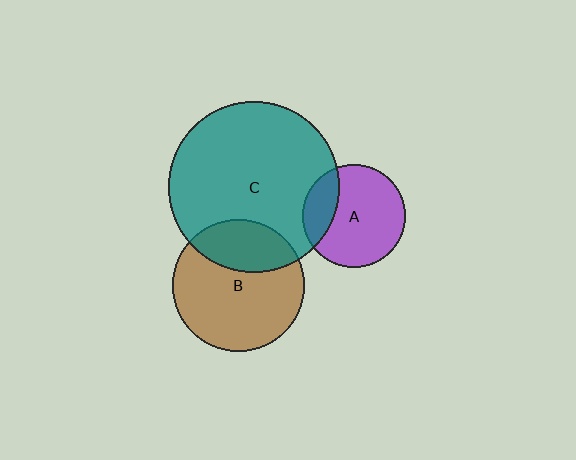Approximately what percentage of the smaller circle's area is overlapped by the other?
Approximately 30%.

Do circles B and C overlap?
Yes.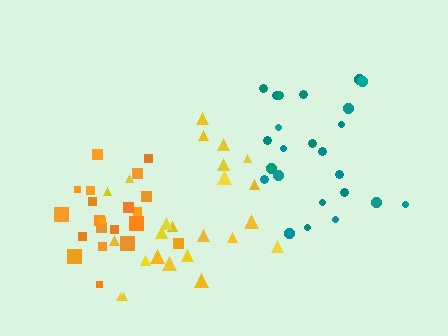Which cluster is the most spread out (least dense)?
Yellow.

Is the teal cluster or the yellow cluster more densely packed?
Teal.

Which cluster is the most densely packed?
Orange.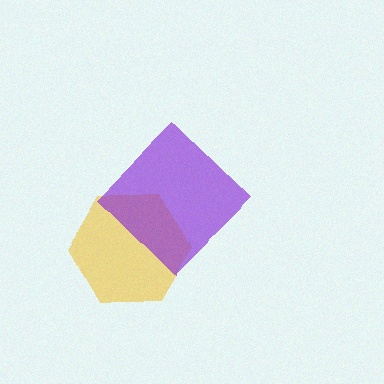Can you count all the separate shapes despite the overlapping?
Yes, there are 2 separate shapes.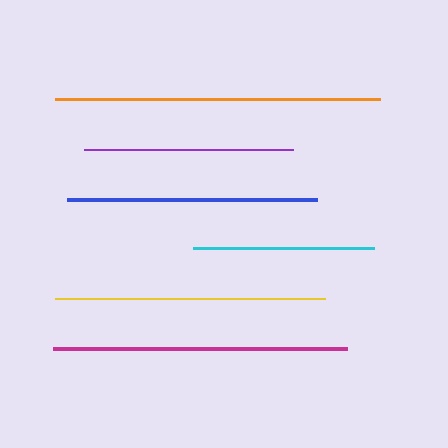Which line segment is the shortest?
The cyan line is the shortest at approximately 181 pixels.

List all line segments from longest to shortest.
From longest to shortest: orange, magenta, yellow, blue, purple, cyan.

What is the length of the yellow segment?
The yellow segment is approximately 270 pixels long.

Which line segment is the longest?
The orange line is the longest at approximately 325 pixels.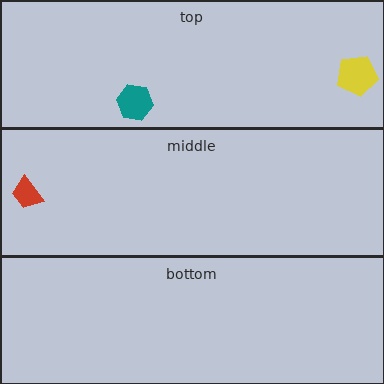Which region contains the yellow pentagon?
The top region.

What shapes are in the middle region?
The red trapezoid.